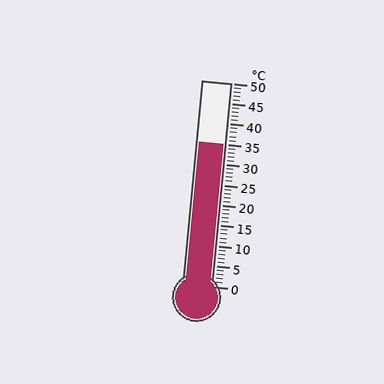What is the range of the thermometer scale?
The thermometer scale ranges from 0°C to 50°C.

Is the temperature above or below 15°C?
The temperature is above 15°C.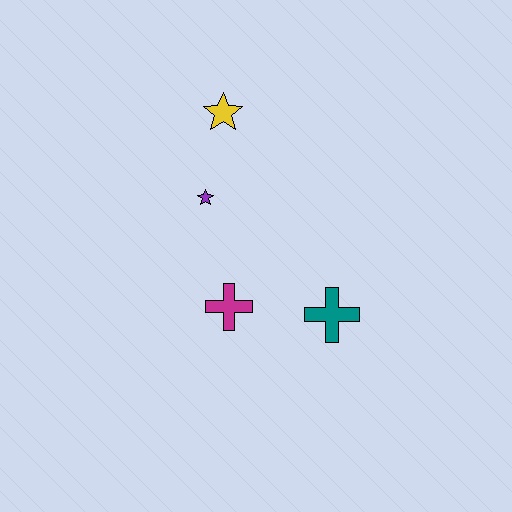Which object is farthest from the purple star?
The teal cross is farthest from the purple star.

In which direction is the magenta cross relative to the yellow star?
The magenta cross is below the yellow star.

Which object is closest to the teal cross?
The magenta cross is closest to the teal cross.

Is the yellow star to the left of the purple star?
No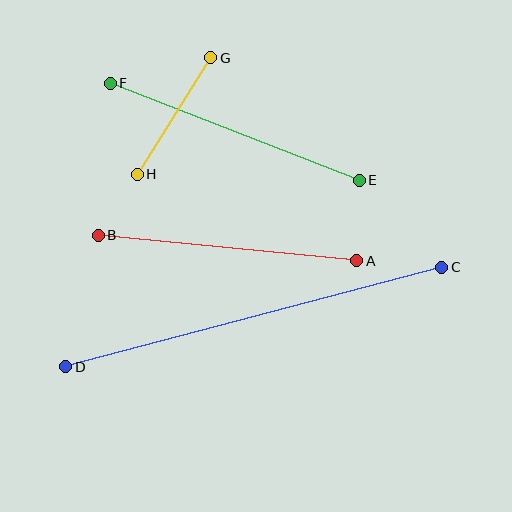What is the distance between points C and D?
The distance is approximately 389 pixels.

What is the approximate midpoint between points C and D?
The midpoint is at approximately (254, 317) pixels.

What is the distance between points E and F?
The distance is approximately 267 pixels.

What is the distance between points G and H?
The distance is approximately 138 pixels.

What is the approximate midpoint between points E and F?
The midpoint is at approximately (235, 132) pixels.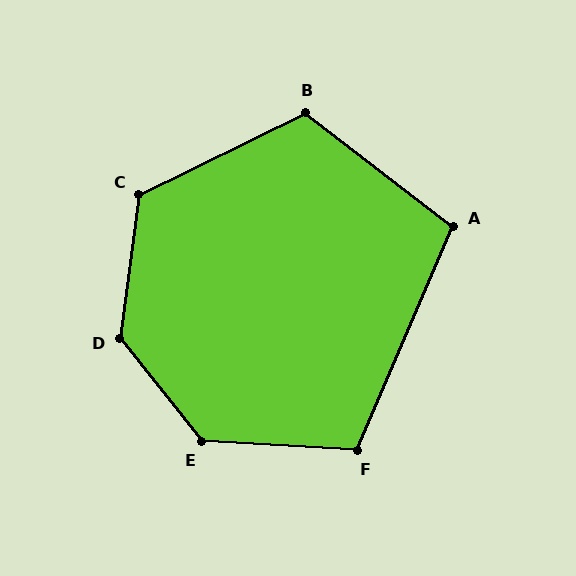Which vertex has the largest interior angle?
D, at approximately 134 degrees.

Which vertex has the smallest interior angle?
A, at approximately 104 degrees.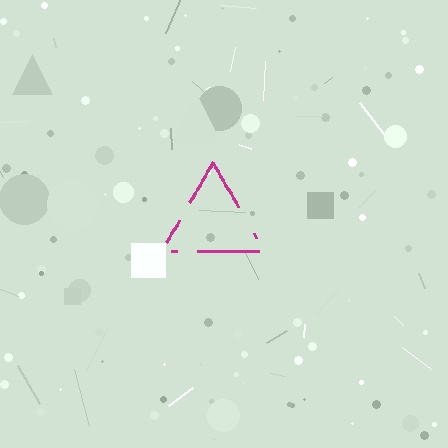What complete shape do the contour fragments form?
The contour fragments form a triangle.